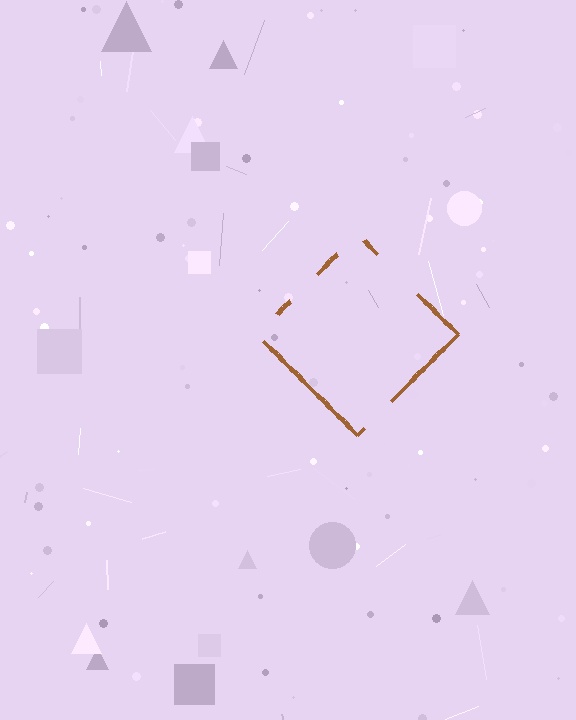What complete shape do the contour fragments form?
The contour fragments form a diamond.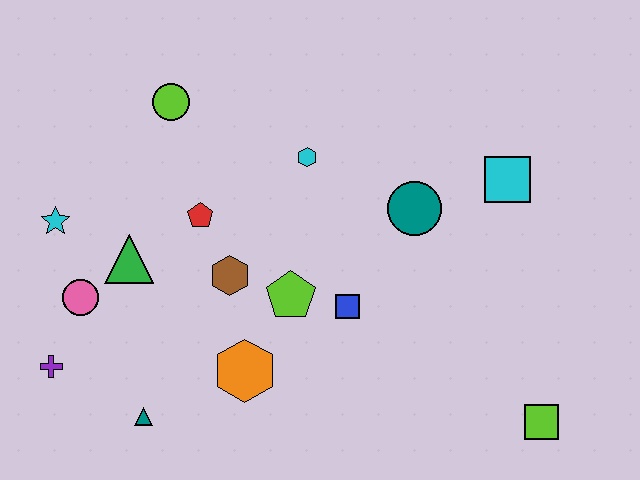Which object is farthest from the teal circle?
The purple cross is farthest from the teal circle.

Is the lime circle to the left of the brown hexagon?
Yes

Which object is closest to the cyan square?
The teal circle is closest to the cyan square.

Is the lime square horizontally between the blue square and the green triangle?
No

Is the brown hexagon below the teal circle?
Yes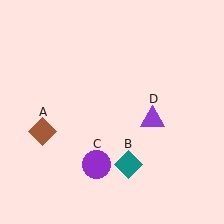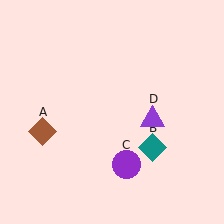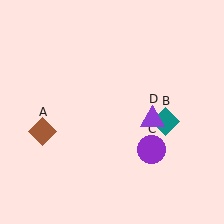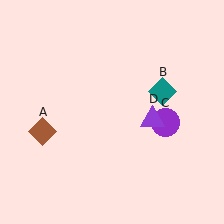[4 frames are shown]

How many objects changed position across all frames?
2 objects changed position: teal diamond (object B), purple circle (object C).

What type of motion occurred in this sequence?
The teal diamond (object B), purple circle (object C) rotated counterclockwise around the center of the scene.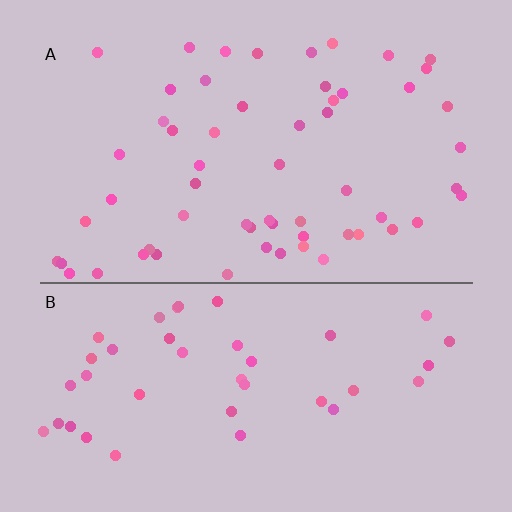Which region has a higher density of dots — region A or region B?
A (the top).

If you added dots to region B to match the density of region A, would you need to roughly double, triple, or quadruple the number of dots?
Approximately double.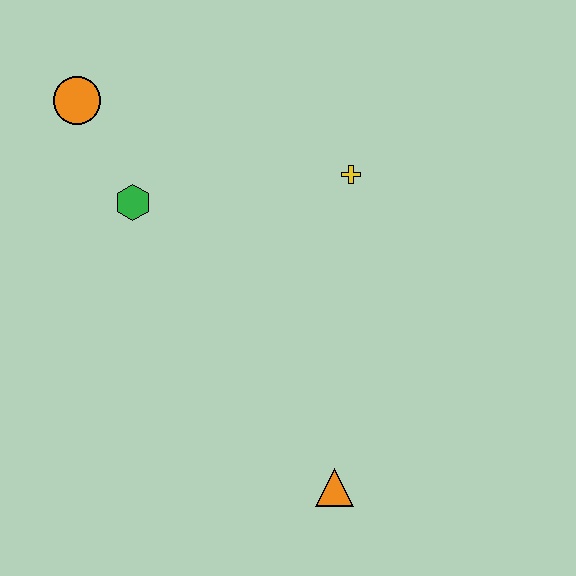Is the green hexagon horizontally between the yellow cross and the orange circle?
Yes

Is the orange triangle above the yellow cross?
No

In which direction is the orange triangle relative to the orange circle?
The orange triangle is below the orange circle.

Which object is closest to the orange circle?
The green hexagon is closest to the orange circle.